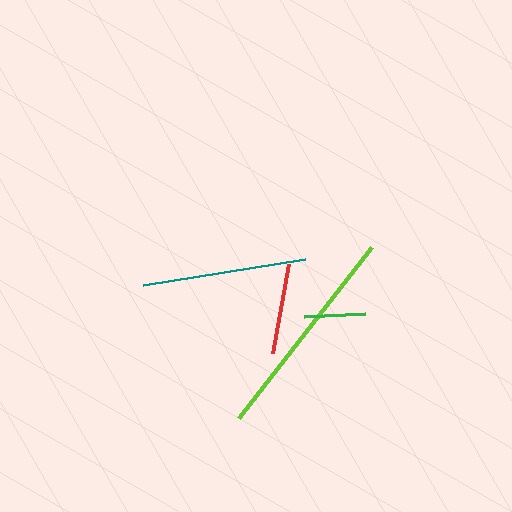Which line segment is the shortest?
The green line is the shortest at approximately 62 pixels.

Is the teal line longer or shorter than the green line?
The teal line is longer than the green line.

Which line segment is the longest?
The lime line is the longest at approximately 217 pixels.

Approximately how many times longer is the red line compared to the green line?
The red line is approximately 1.5 times the length of the green line.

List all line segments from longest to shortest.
From longest to shortest: lime, teal, red, green.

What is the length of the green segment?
The green segment is approximately 62 pixels long.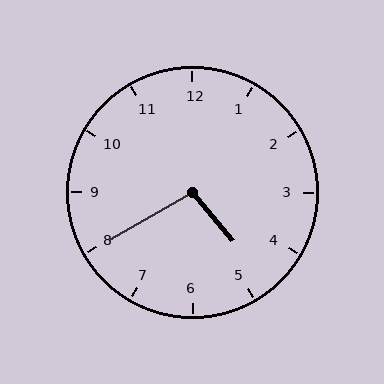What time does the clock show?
4:40.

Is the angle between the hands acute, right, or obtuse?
It is obtuse.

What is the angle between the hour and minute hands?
Approximately 100 degrees.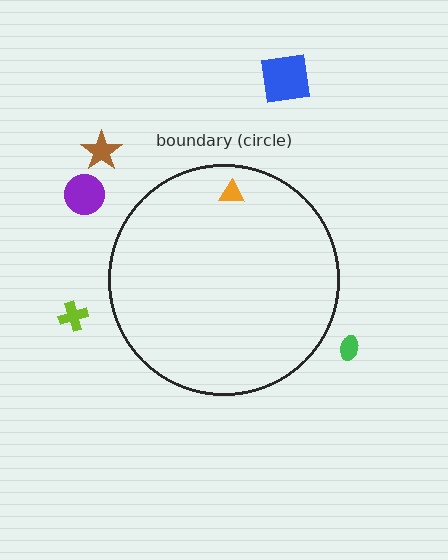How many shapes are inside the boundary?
1 inside, 5 outside.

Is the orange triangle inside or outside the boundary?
Inside.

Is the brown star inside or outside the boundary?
Outside.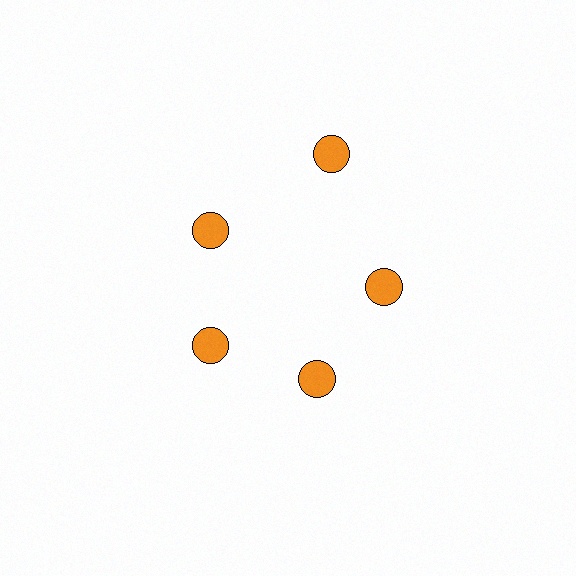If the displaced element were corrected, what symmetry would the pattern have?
It would have 5-fold rotational symmetry — the pattern would map onto itself every 72 degrees.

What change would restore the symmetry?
The symmetry would be restored by moving it inward, back onto the ring so that all 5 circles sit at equal angles and equal distance from the center.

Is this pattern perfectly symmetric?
No. The 5 orange circles are arranged in a ring, but one element near the 1 o'clock position is pushed outward from the center, breaking the 5-fold rotational symmetry.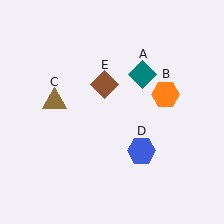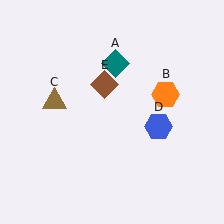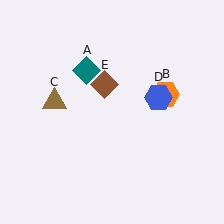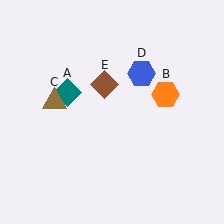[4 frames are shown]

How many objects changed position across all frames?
2 objects changed position: teal diamond (object A), blue hexagon (object D).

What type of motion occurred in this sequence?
The teal diamond (object A), blue hexagon (object D) rotated counterclockwise around the center of the scene.